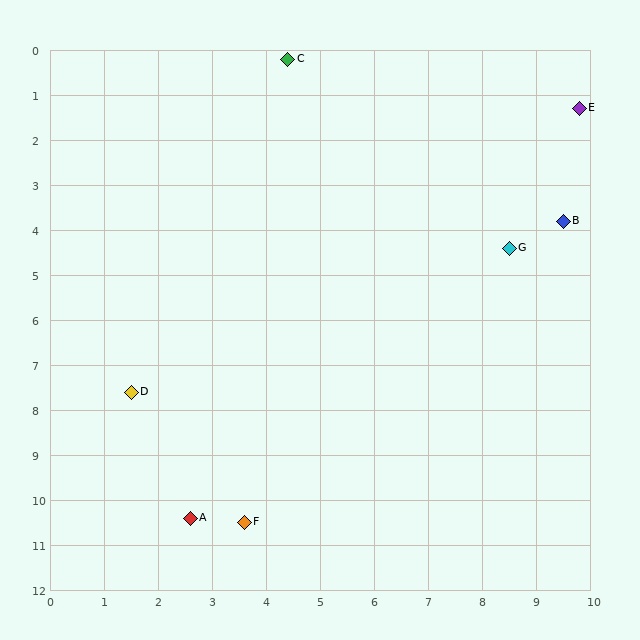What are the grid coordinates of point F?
Point F is at approximately (3.6, 10.5).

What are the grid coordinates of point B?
Point B is at approximately (9.5, 3.8).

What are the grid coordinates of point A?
Point A is at approximately (2.6, 10.4).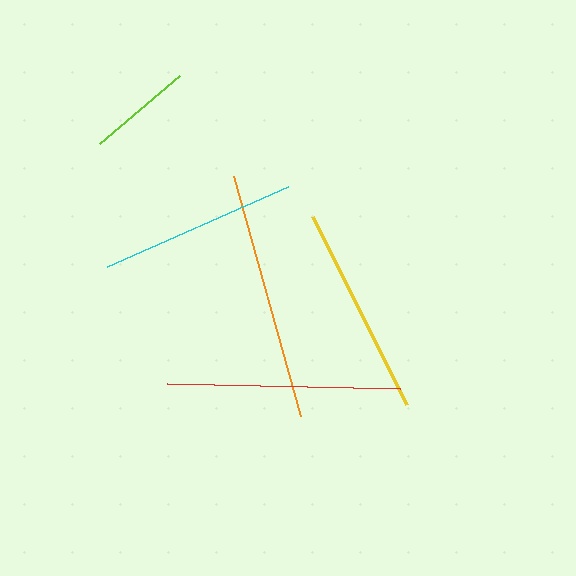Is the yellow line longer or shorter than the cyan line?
The yellow line is longer than the cyan line.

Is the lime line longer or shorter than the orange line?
The orange line is longer than the lime line.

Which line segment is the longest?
The orange line is the longest at approximately 250 pixels.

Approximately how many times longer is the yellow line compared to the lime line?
The yellow line is approximately 2.0 times the length of the lime line.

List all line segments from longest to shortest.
From longest to shortest: orange, red, yellow, cyan, lime.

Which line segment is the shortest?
The lime line is the shortest at approximately 105 pixels.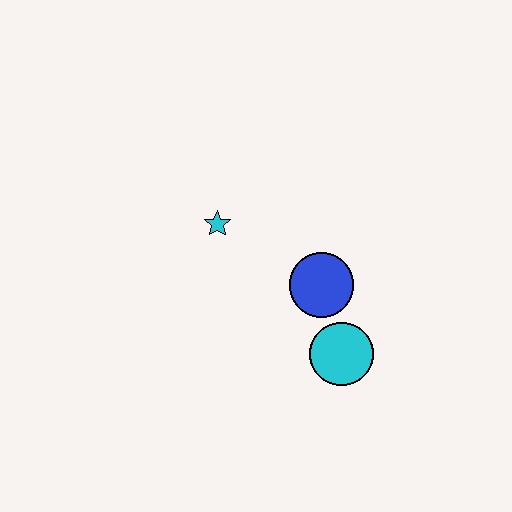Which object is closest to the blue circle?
The cyan circle is closest to the blue circle.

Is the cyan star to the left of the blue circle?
Yes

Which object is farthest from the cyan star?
The cyan circle is farthest from the cyan star.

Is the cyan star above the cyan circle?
Yes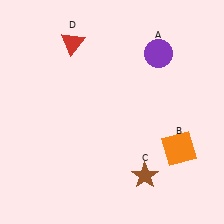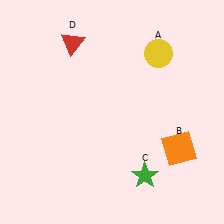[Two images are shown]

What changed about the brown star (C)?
In Image 1, C is brown. In Image 2, it changed to green.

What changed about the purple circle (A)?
In Image 1, A is purple. In Image 2, it changed to yellow.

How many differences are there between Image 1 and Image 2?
There are 2 differences between the two images.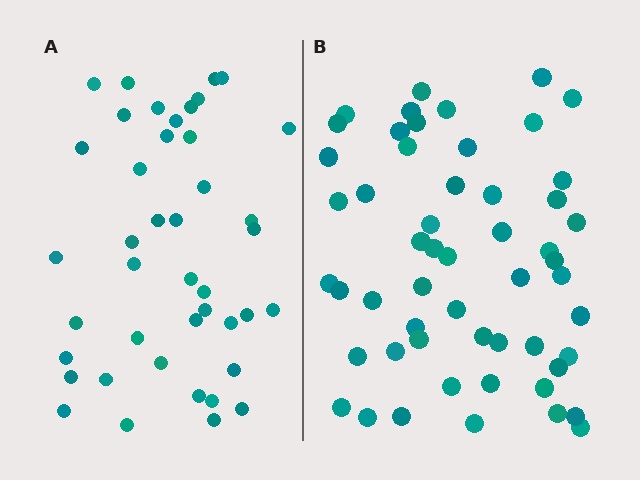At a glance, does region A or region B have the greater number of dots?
Region B (the right region) has more dots.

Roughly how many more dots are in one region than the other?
Region B has roughly 12 or so more dots than region A.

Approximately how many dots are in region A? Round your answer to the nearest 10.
About 40 dots. (The exact count is 42, which rounds to 40.)